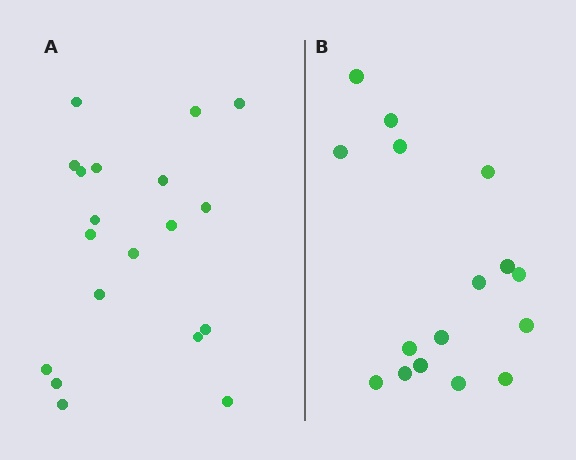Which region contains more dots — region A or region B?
Region A (the left region) has more dots.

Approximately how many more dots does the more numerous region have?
Region A has just a few more — roughly 2 or 3 more dots than region B.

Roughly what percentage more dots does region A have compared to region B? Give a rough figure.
About 20% more.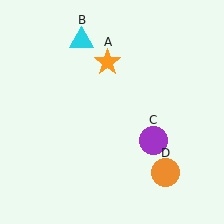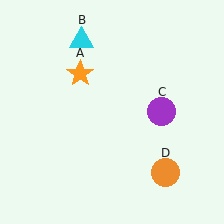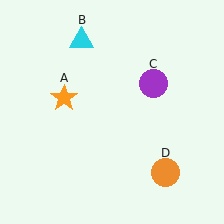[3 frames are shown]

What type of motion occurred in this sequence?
The orange star (object A), purple circle (object C) rotated counterclockwise around the center of the scene.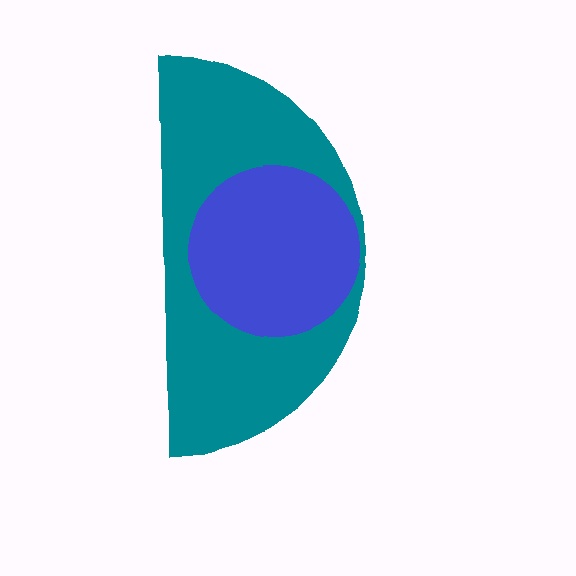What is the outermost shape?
The teal semicircle.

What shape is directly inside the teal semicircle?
The blue circle.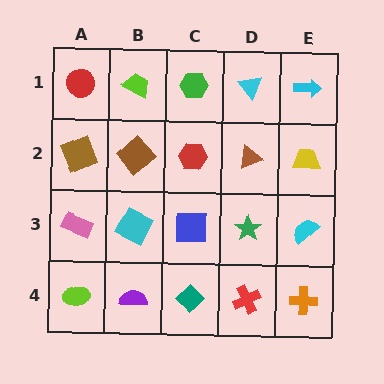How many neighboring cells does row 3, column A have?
3.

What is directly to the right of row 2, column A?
A brown diamond.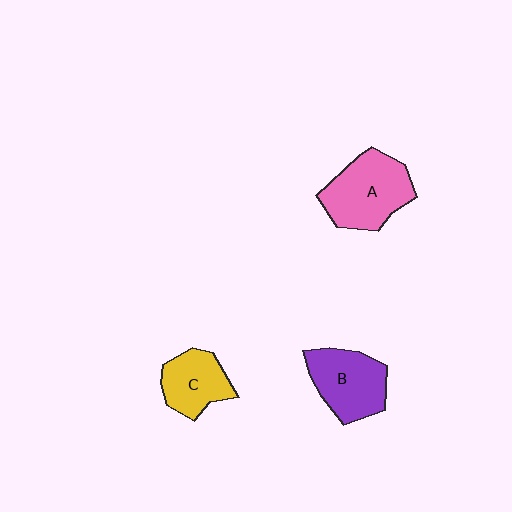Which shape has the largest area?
Shape A (pink).